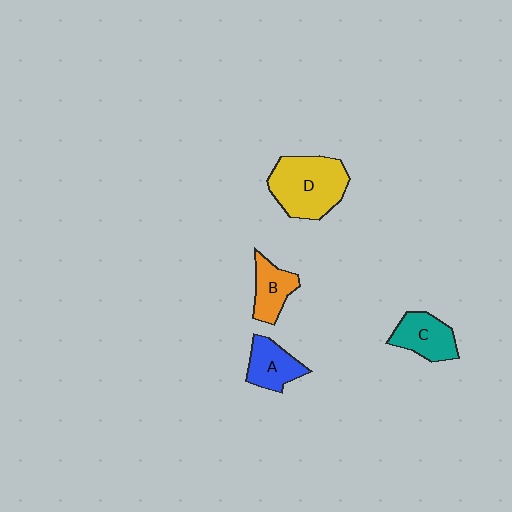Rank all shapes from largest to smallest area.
From largest to smallest: D (yellow), C (teal), A (blue), B (orange).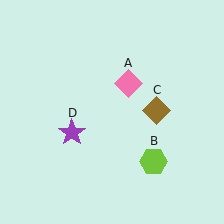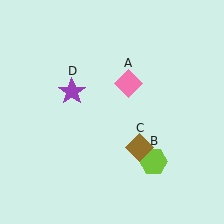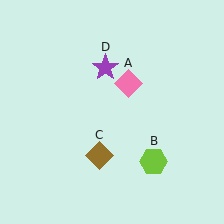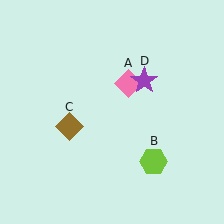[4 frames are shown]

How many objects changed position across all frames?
2 objects changed position: brown diamond (object C), purple star (object D).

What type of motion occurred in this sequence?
The brown diamond (object C), purple star (object D) rotated clockwise around the center of the scene.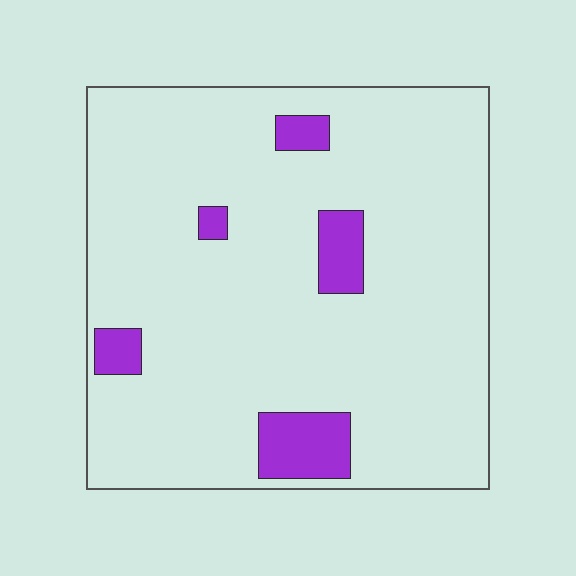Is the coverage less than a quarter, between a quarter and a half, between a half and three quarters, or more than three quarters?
Less than a quarter.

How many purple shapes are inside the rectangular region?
5.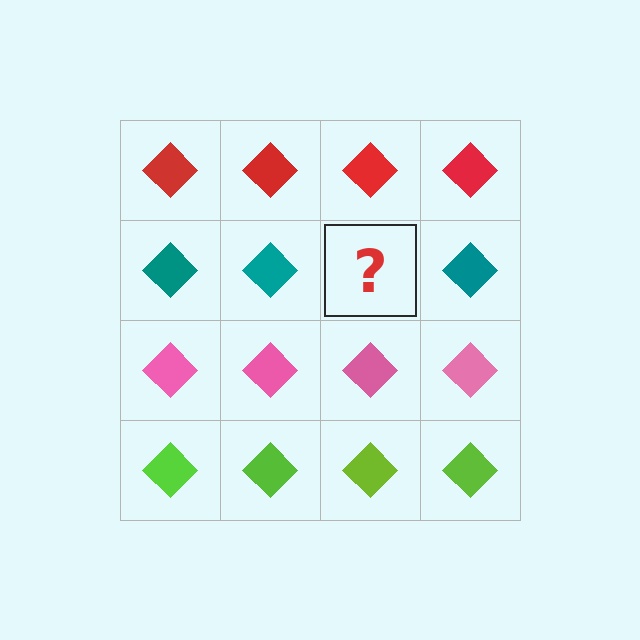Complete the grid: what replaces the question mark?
The question mark should be replaced with a teal diamond.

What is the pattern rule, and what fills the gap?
The rule is that each row has a consistent color. The gap should be filled with a teal diamond.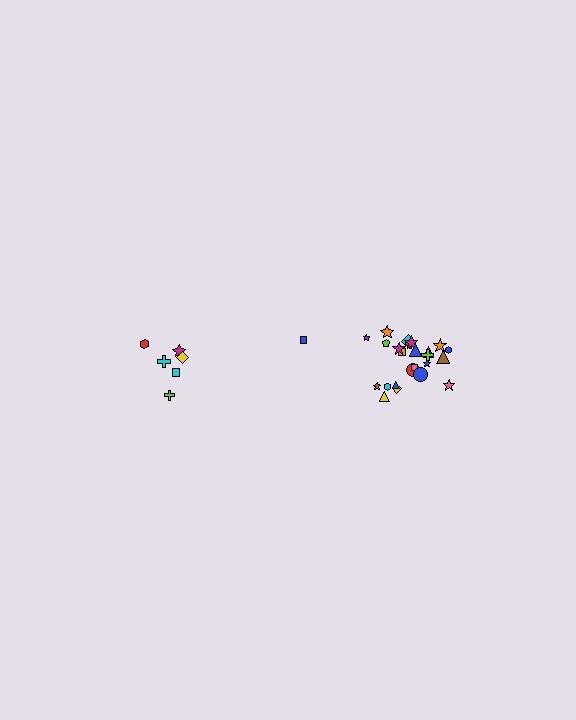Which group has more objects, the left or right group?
The right group.